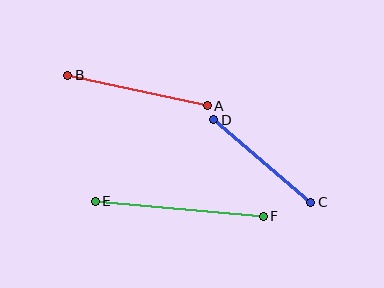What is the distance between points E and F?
The distance is approximately 168 pixels.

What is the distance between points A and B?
The distance is approximately 143 pixels.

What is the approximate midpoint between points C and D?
The midpoint is at approximately (262, 161) pixels.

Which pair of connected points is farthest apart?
Points E and F are farthest apart.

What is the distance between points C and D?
The distance is approximately 127 pixels.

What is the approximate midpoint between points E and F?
The midpoint is at approximately (179, 209) pixels.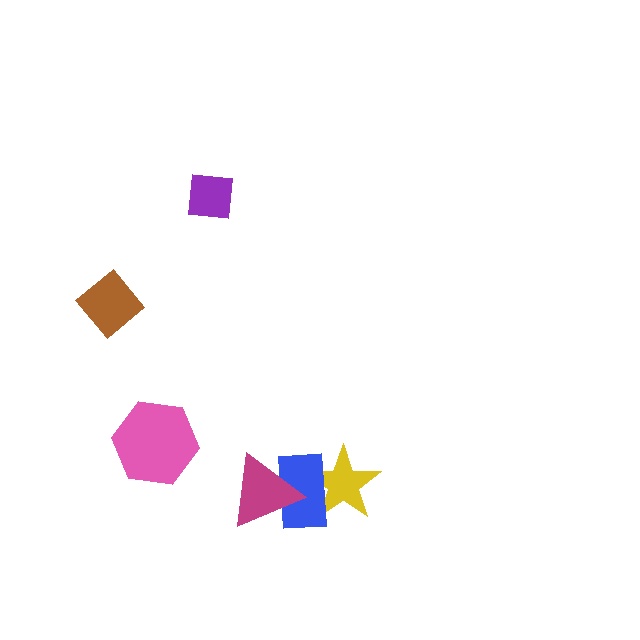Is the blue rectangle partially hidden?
Yes, it is partially covered by another shape.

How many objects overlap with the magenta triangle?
1 object overlaps with the magenta triangle.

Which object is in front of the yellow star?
The blue rectangle is in front of the yellow star.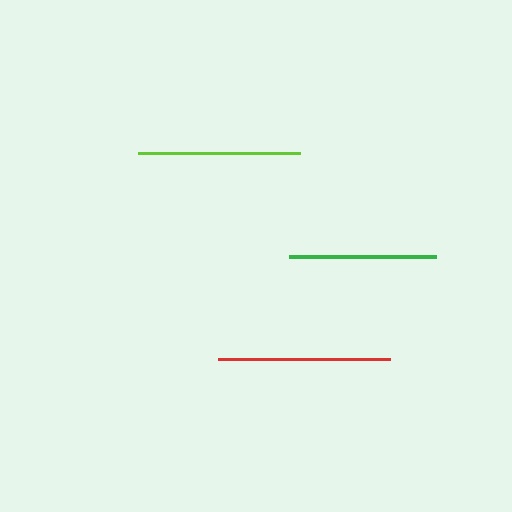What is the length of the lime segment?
The lime segment is approximately 162 pixels long.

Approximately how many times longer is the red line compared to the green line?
The red line is approximately 1.2 times the length of the green line.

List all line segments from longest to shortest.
From longest to shortest: red, lime, green.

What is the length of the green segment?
The green segment is approximately 146 pixels long.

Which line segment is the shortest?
The green line is the shortest at approximately 146 pixels.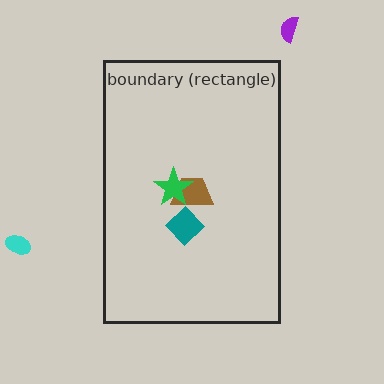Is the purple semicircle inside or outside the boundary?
Outside.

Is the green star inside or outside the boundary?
Inside.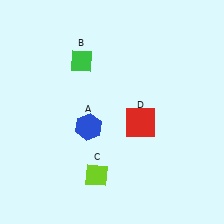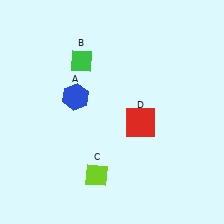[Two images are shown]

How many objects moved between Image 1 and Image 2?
1 object moved between the two images.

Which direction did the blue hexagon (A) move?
The blue hexagon (A) moved up.